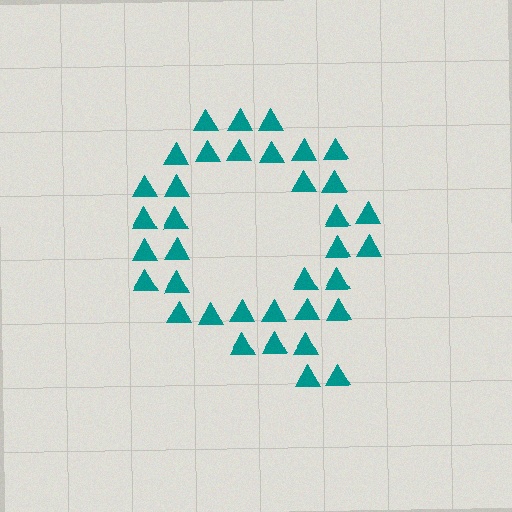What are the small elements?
The small elements are triangles.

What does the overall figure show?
The overall figure shows the letter Q.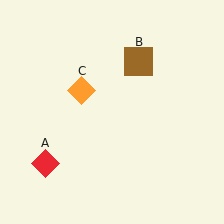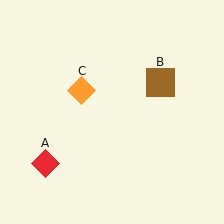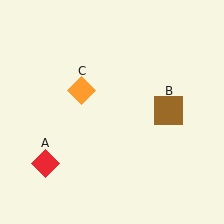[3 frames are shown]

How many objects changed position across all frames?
1 object changed position: brown square (object B).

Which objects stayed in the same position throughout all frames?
Red diamond (object A) and orange diamond (object C) remained stationary.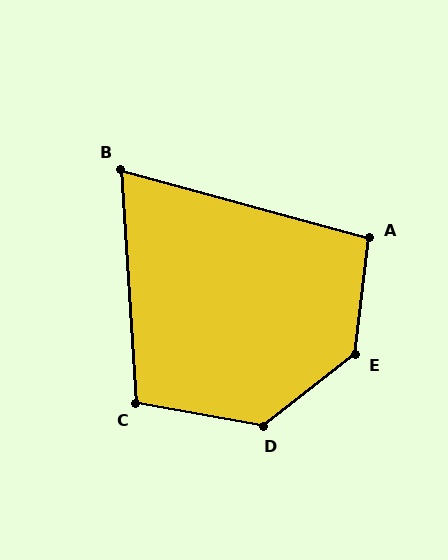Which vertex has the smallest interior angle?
B, at approximately 71 degrees.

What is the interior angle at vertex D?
Approximately 132 degrees (obtuse).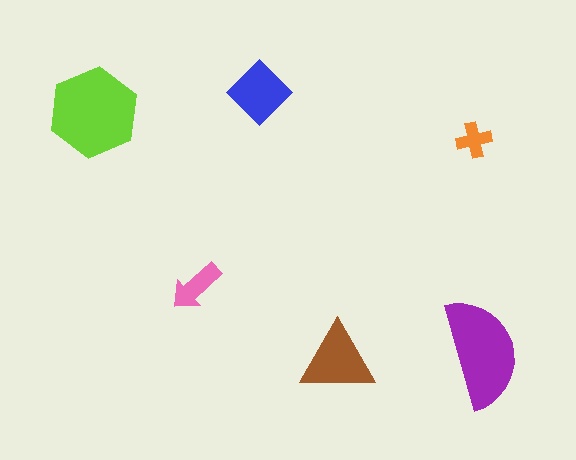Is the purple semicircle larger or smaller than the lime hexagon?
Smaller.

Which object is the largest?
The lime hexagon.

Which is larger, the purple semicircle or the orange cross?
The purple semicircle.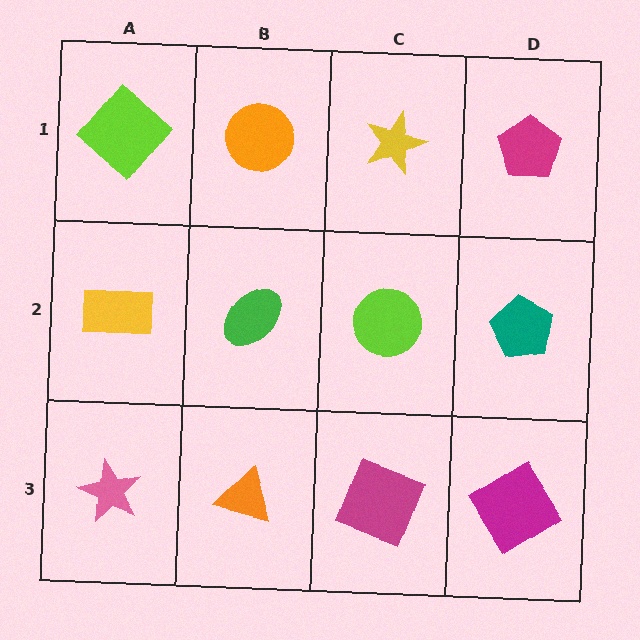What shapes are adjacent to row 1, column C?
A lime circle (row 2, column C), an orange circle (row 1, column B), a magenta pentagon (row 1, column D).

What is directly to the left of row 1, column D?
A yellow star.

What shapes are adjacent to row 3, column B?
A green ellipse (row 2, column B), a pink star (row 3, column A), a magenta square (row 3, column C).